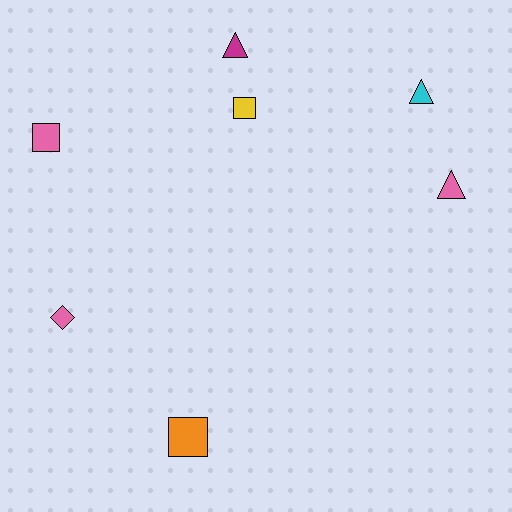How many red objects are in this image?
There are no red objects.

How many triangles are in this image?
There are 3 triangles.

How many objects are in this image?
There are 7 objects.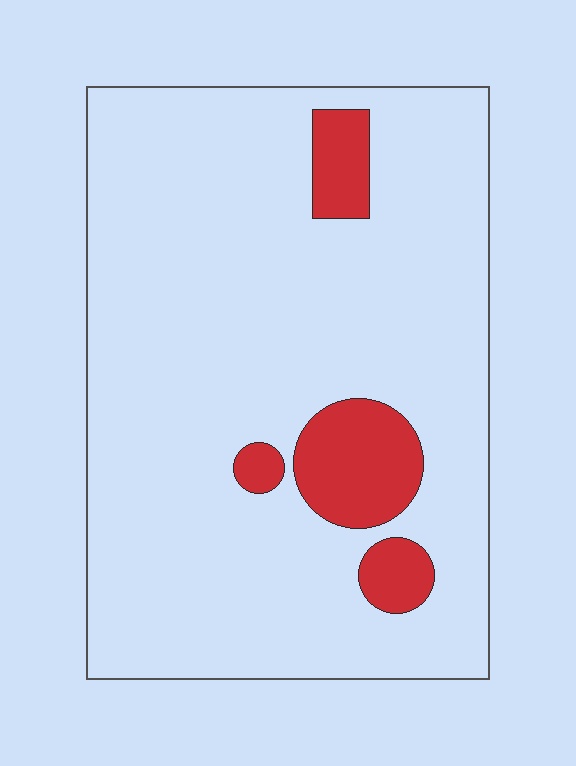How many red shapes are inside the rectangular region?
4.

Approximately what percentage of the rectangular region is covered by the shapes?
Approximately 10%.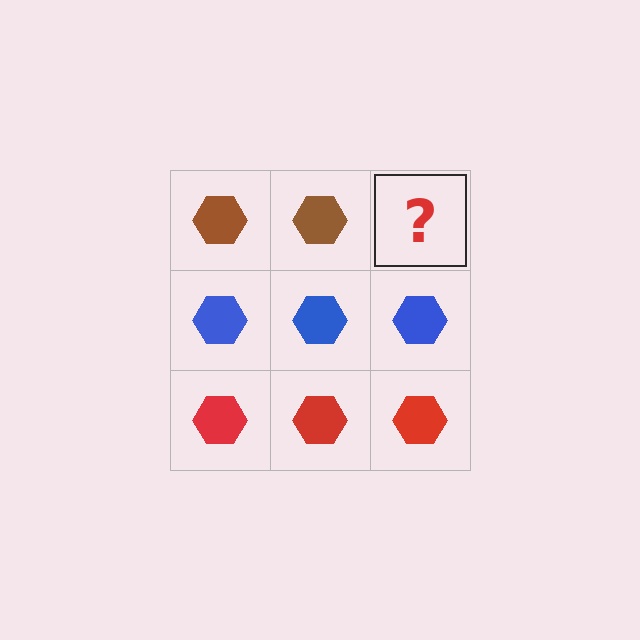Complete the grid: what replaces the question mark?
The question mark should be replaced with a brown hexagon.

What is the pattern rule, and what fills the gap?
The rule is that each row has a consistent color. The gap should be filled with a brown hexagon.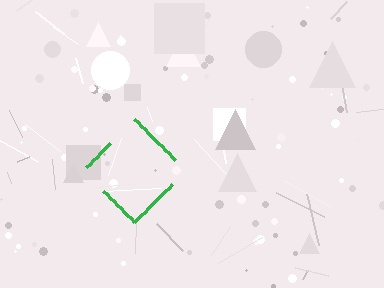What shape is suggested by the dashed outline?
The dashed outline suggests a diamond.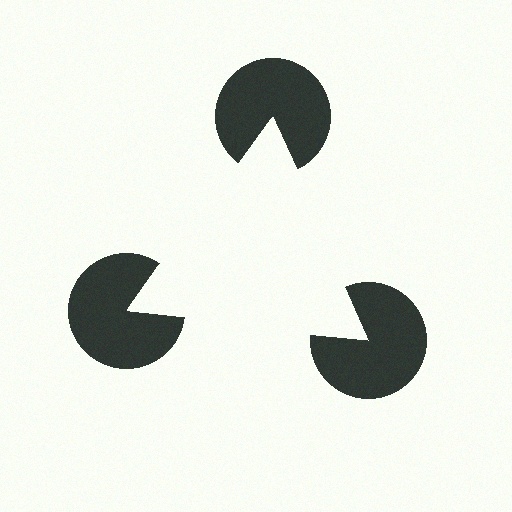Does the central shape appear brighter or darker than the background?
It typically appears slightly brighter than the background, even though no actual brightness change is drawn.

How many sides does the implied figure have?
3 sides.